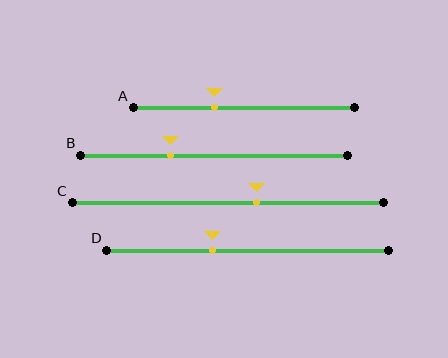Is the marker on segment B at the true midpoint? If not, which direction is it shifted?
No, the marker on segment B is shifted to the left by about 16% of the segment length.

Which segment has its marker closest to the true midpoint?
Segment C has its marker closest to the true midpoint.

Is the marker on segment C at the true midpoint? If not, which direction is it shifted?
No, the marker on segment C is shifted to the right by about 9% of the segment length.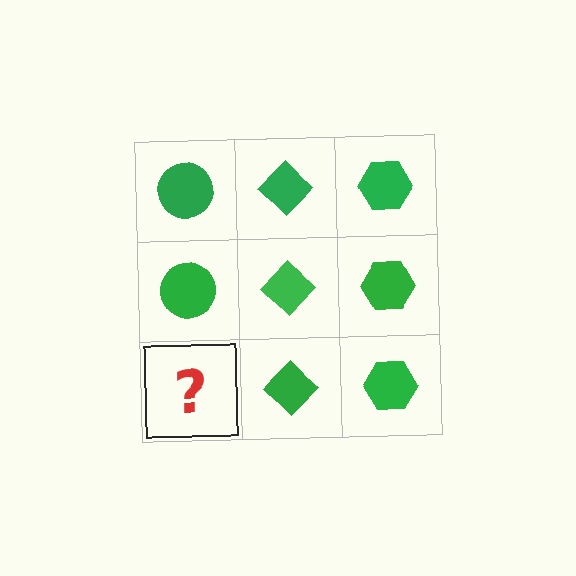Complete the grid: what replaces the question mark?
The question mark should be replaced with a green circle.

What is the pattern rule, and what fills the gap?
The rule is that each column has a consistent shape. The gap should be filled with a green circle.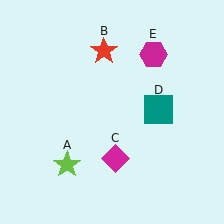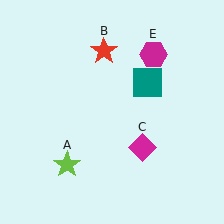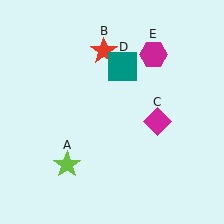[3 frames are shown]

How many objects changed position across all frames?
2 objects changed position: magenta diamond (object C), teal square (object D).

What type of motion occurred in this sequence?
The magenta diamond (object C), teal square (object D) rotated counterclockwise around the center of the scene.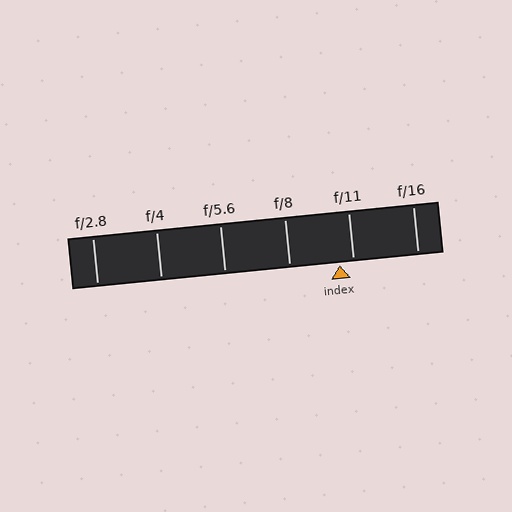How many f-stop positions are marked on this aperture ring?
There are 6 f-stop positions marked.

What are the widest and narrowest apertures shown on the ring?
The widest aperture shown is f/2.8 and the narrowest is f/16.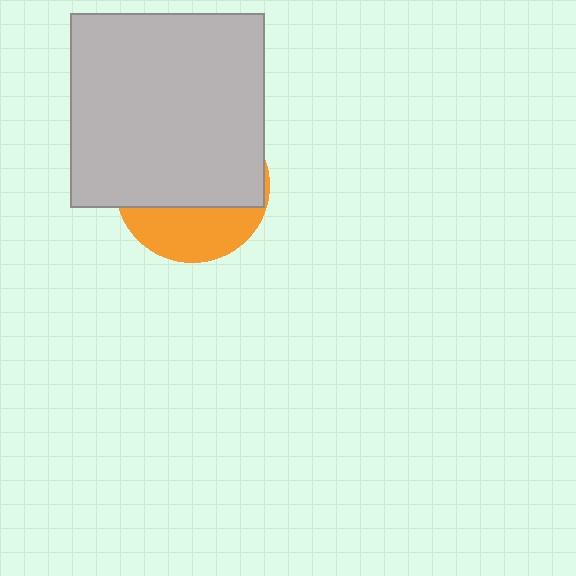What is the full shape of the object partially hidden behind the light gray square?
The partially hidden object is an orange circle.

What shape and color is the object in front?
The object in front is a light gray square.